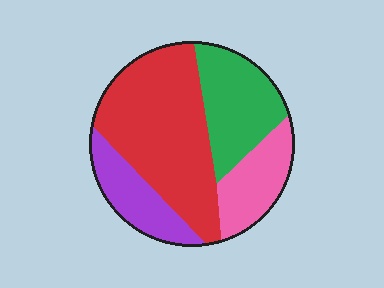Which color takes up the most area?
Red, at roughly 45%.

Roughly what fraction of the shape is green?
Green covers about 25% of the shape.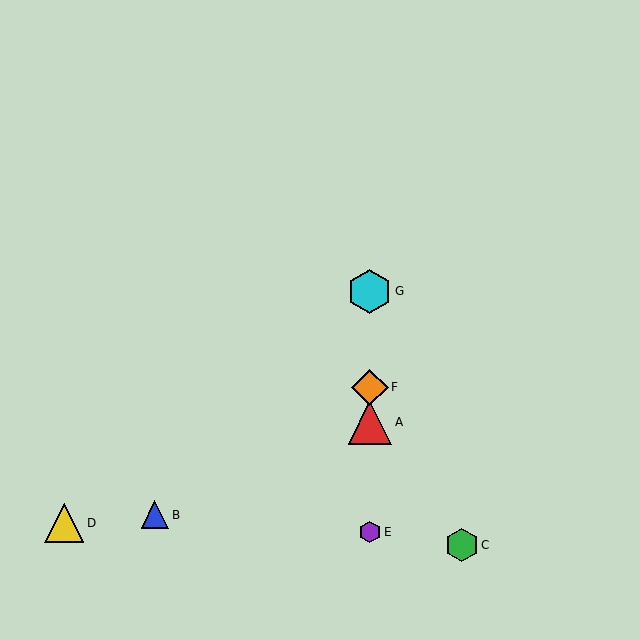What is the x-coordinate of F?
Object F is at x≈370.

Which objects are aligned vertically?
Objects A, E, F, G are aligned vertically.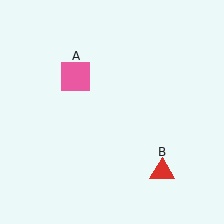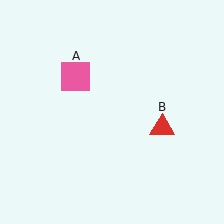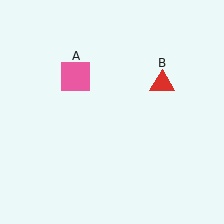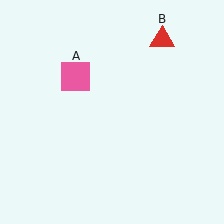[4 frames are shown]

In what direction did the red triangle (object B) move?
The red triangle (object B) moved up.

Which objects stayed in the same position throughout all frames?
Pink square (object A) remained stationary.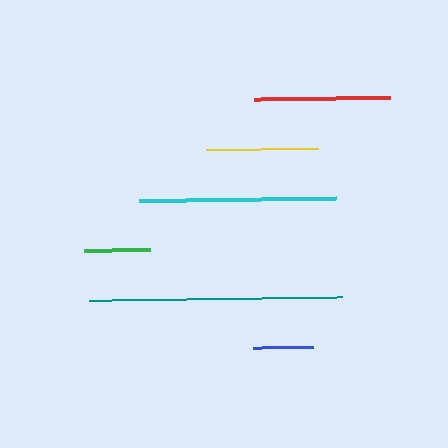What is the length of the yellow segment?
The yellow segment is approximately 112 pixels long.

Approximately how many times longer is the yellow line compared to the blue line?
The yellow line is approximately 1.8 times the length of the blue line.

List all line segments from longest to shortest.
From longest to shortest: teal, cyan, red, yellow, green, blue.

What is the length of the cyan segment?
The cyan segment is approximately 197 pixels long.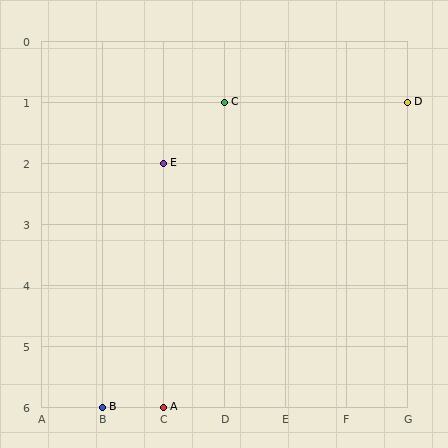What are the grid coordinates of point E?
Point E is at grid coordinates (C, 2).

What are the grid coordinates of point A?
Point A is at grid coordinates (C, 6).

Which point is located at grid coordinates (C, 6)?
Point A is at (C, 6).